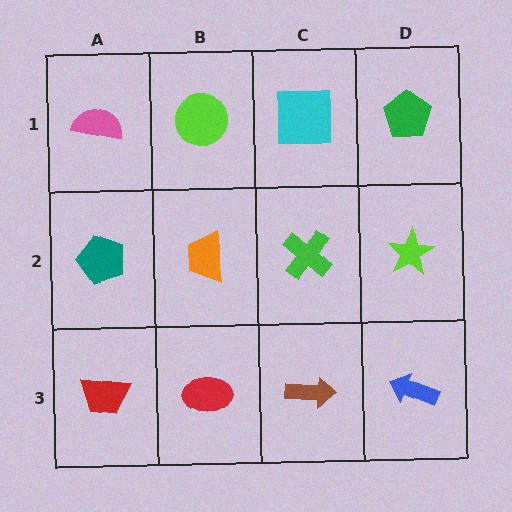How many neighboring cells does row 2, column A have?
3.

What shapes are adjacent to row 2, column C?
A cyan square (row 1, column C), a brown arrow (row 3, column C), an orange trapezoid (row 2, column B), a lime star (row 2, column D).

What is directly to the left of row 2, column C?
An orange trapezoid.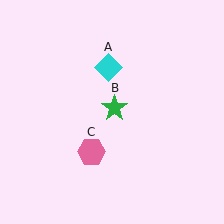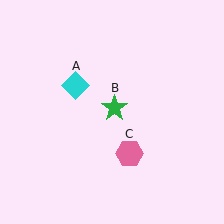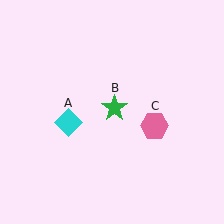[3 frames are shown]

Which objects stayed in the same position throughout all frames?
Green star (object B) remained stationary.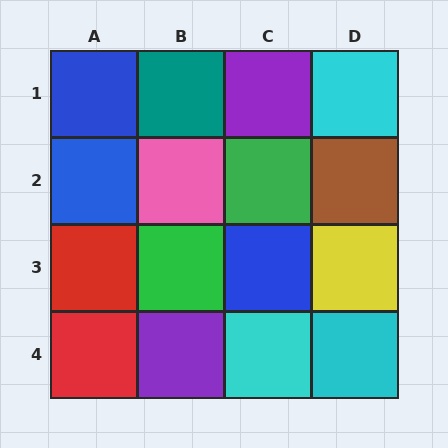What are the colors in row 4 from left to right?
Red, purple, cyan, cyan.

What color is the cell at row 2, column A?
Blue.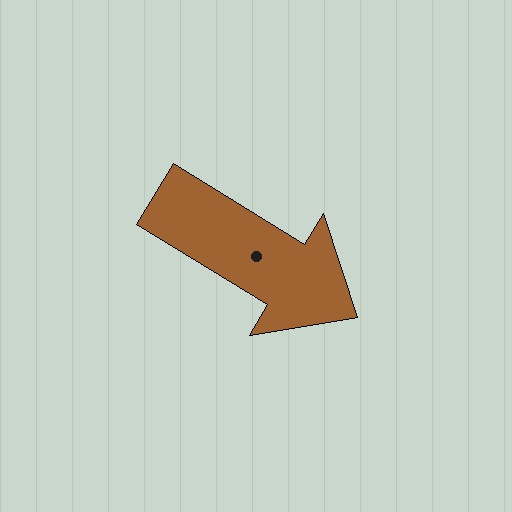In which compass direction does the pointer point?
Southeast.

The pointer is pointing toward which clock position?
Roughly 4 o'clock.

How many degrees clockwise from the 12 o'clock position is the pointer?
Approximately 121 degrees.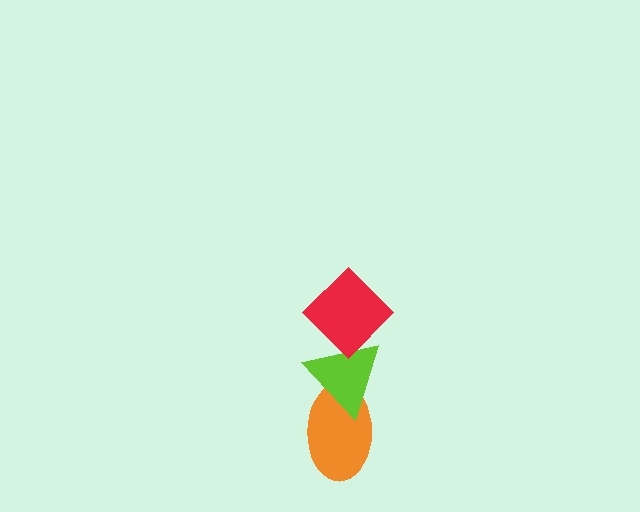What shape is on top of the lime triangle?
The red diamond is on top of the lime triangle.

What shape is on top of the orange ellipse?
The lime triangle is on top of the orange ellipse.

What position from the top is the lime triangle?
The lime triangle is 2nd from the top.